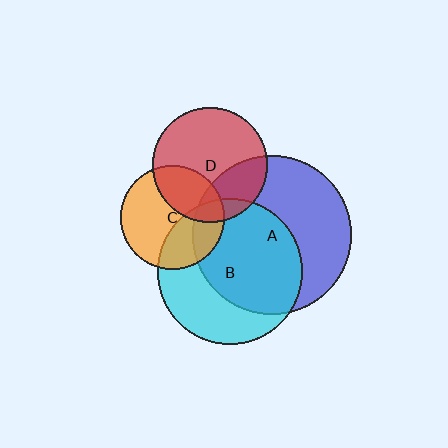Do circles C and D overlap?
Yes.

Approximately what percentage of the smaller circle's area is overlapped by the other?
Approximately 35%.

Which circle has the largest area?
Circle A (blue).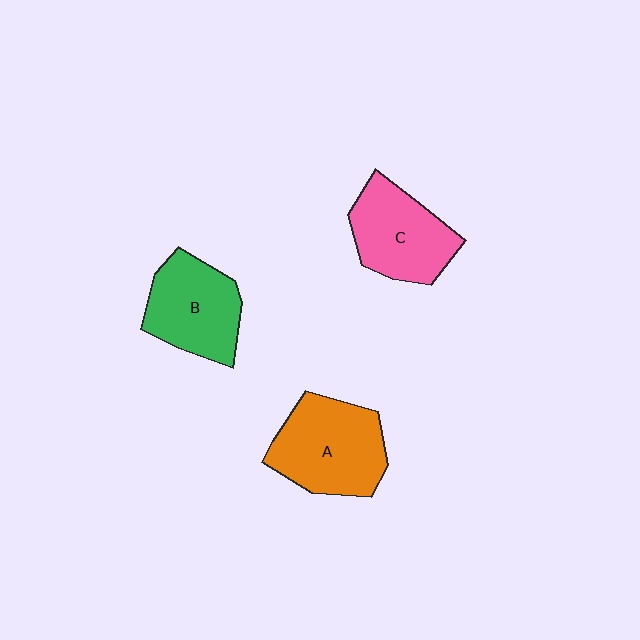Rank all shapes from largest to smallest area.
From largest to smallest: A (orange), C (pink), B (green).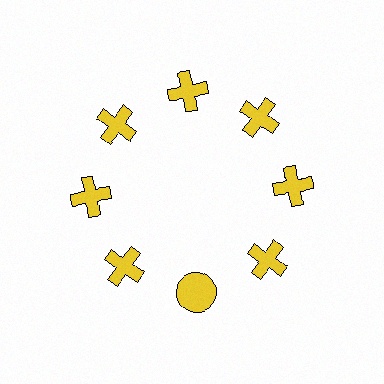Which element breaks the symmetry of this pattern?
The yellow circle at roughly the 6 o'clock position breaks the symmetry. All other shapes are yellow crosses.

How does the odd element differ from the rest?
It has a different shape: circle instead of cross.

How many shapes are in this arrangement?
There are 8 shapes arranged in a ring pattern.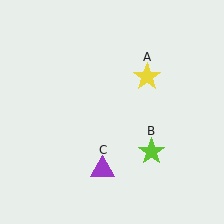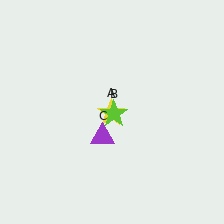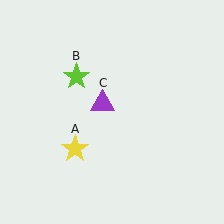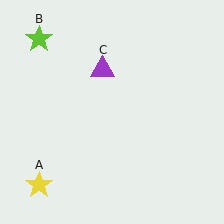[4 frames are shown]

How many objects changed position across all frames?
3 objects changed position: yellow star (object A), lime star (object B), purple triangle (object C).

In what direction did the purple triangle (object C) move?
The purple triangle (object C) moved up.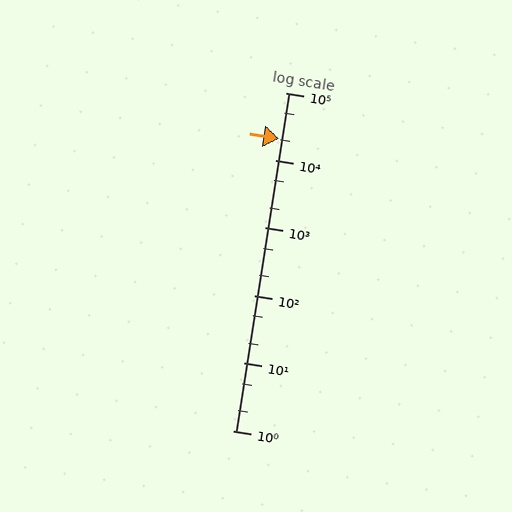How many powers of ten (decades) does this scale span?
The scale spans 5 decades, from 1 to 100000.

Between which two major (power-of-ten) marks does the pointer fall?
The pointer is between 10000 and 100000.